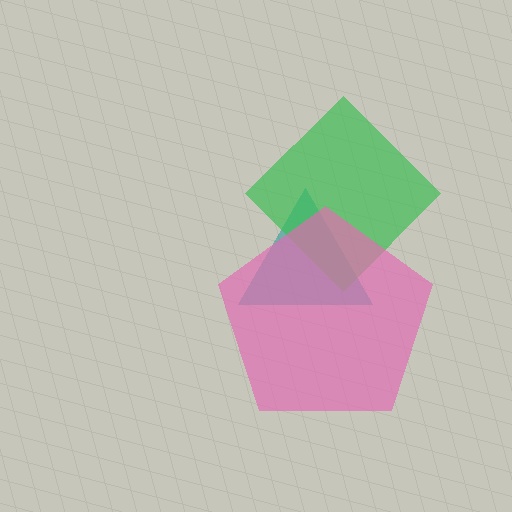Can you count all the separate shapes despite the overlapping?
Yes, there are 3 separate shapes.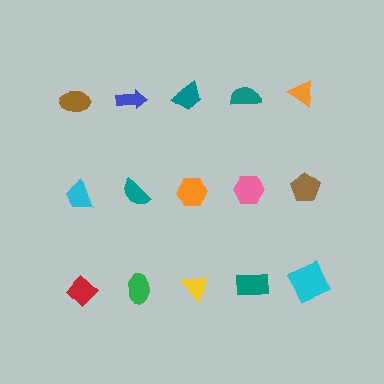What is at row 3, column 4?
A teal rectangle.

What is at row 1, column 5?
An orange triangle.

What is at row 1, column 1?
A brown ellipse.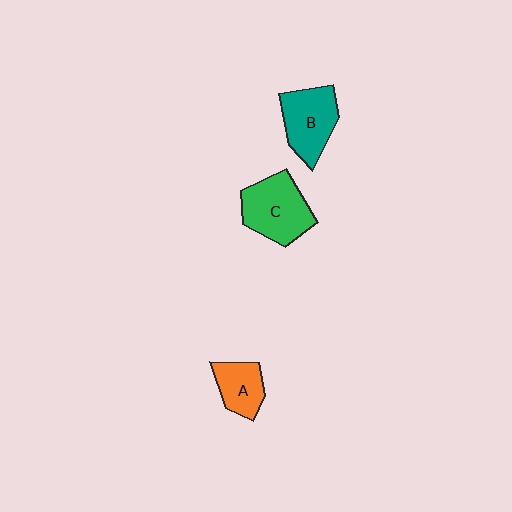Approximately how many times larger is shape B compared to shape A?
Approximately 1.5 times.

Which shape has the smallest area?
Shape A (orange).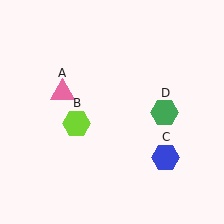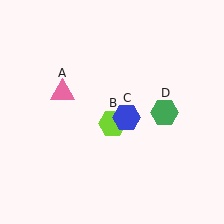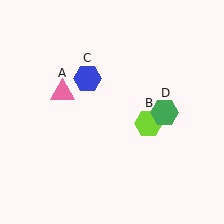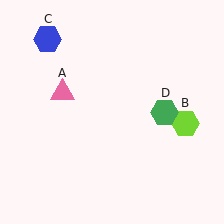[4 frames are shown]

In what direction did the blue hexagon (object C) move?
The blue hexagon (object C) moved up and to the left.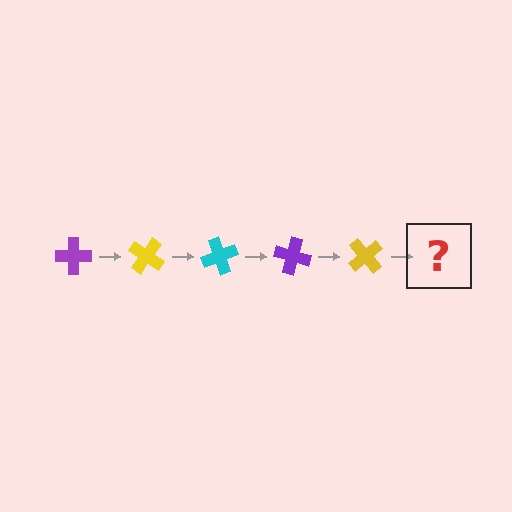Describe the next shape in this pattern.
It should be a cyan cross, rotated 175 degrees from the start.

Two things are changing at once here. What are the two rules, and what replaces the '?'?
The two rules are that it rotates 35 degrees each step and the color cycles through purple, yellow, and cyan. The '?' should be a cyan cross, rotated 175 degrees from the start.